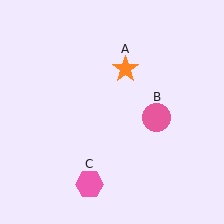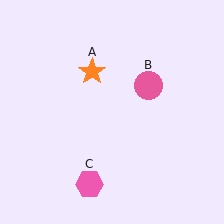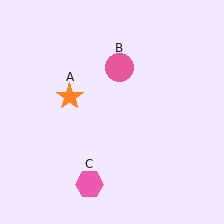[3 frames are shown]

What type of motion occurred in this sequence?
The orange star (object A), pink circle (object B) rotated counterclockwise around the center of the scene.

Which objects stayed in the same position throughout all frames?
Pink hexagon (object C) remained stationary.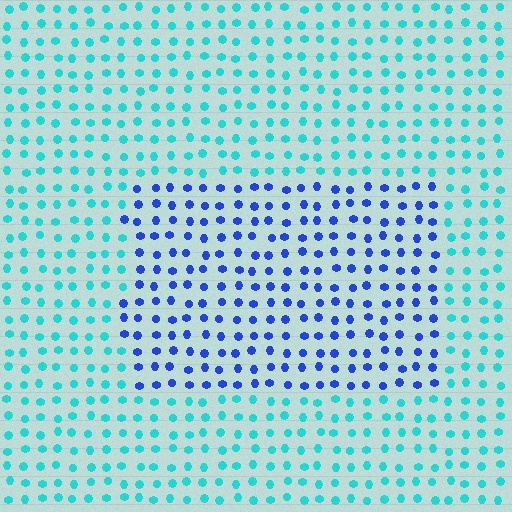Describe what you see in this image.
The image is filled with small cyan elements in a uniform arrangement. A rectangle-shaped region is visible where the elements are tinted to a slightly different hue, forming a subtle color boundary.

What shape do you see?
I see a rectangle.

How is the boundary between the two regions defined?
The boundary is defined purely by a slight shift in hue (about 51 degrees). Spacing, size, and orientation are identical on both sides.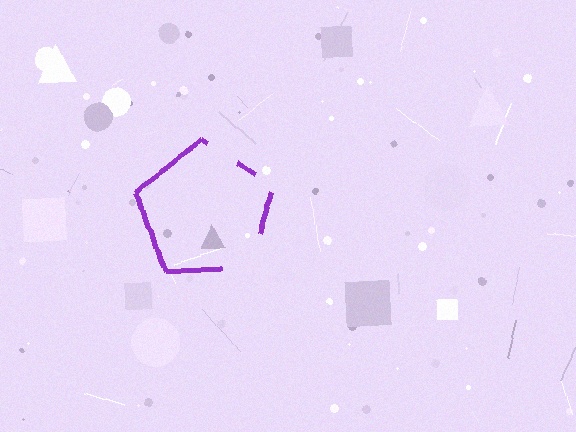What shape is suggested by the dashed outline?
The dashed outline suggests a pentagon.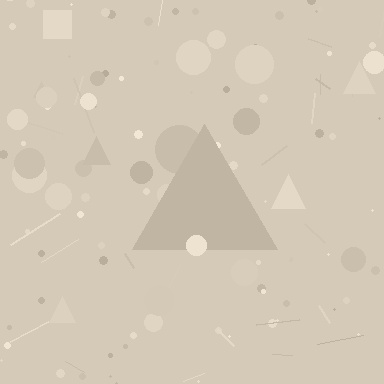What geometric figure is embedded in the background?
A triangle is embedded in the background.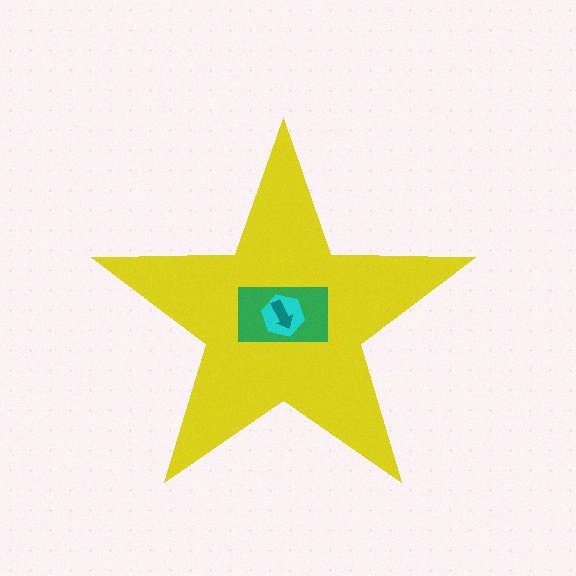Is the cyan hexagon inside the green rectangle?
Yes.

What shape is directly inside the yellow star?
The green rectangle.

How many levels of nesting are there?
4.